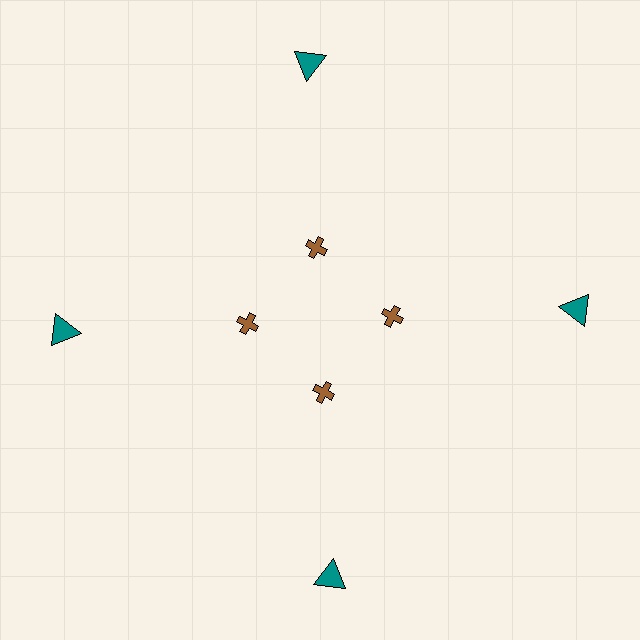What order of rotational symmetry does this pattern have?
This pattern has 4-fold rotational symmetry.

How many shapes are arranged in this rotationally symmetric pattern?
There are 8 shapes, arranged in 4 groups of 2.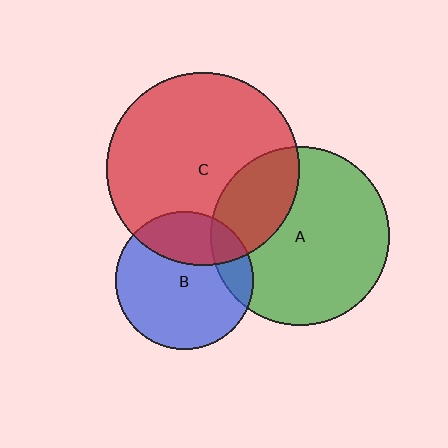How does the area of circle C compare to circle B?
Approximately 2.0 times.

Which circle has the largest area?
Circle C (red).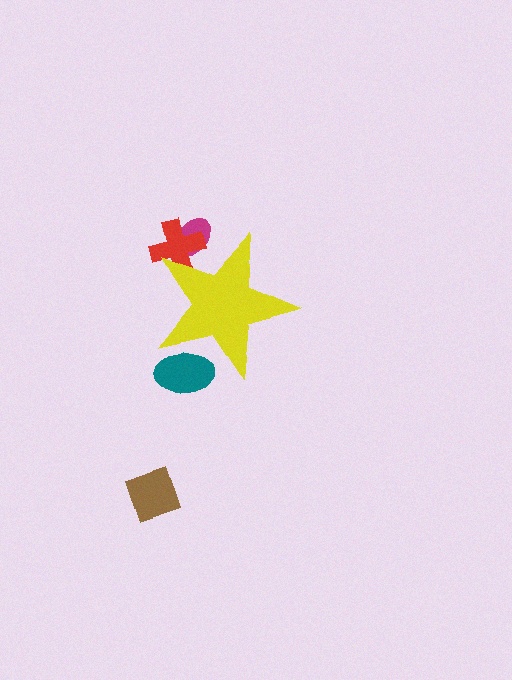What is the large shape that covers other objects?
A yellow star.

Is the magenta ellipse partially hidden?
Yes, the magenta ellipse is partially hidden behind the yellow star.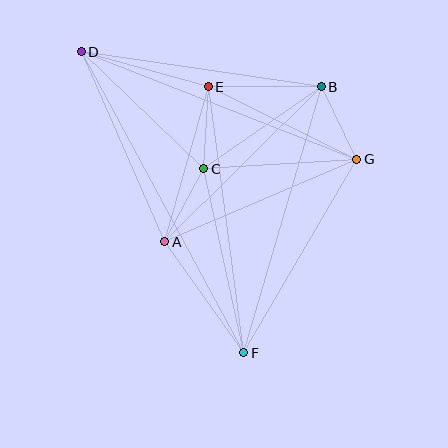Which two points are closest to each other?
Points B and G are closest to each other.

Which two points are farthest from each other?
Points D and F are farthest from each other.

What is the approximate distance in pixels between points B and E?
The distance between B and E is approximately 113 pixels.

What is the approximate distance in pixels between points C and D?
The distance between C and D is approximately 169 pixels.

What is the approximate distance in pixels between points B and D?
The distance between B and D is approximately 242 pixels.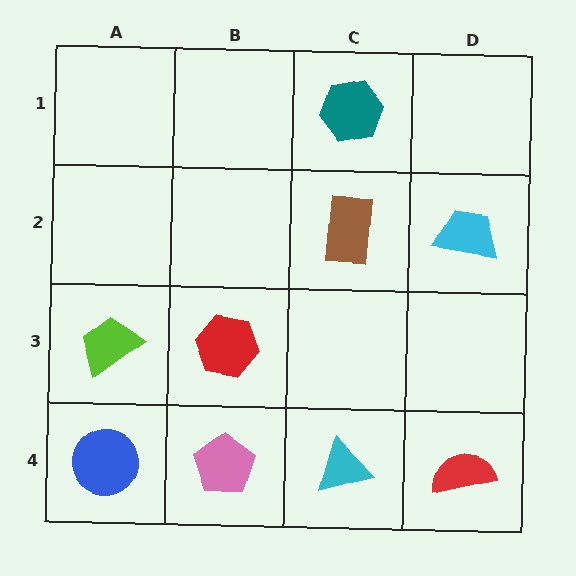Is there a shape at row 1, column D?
No, that cell is empty.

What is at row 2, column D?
A cyan trapezoid.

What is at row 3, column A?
A lime trapezoid.